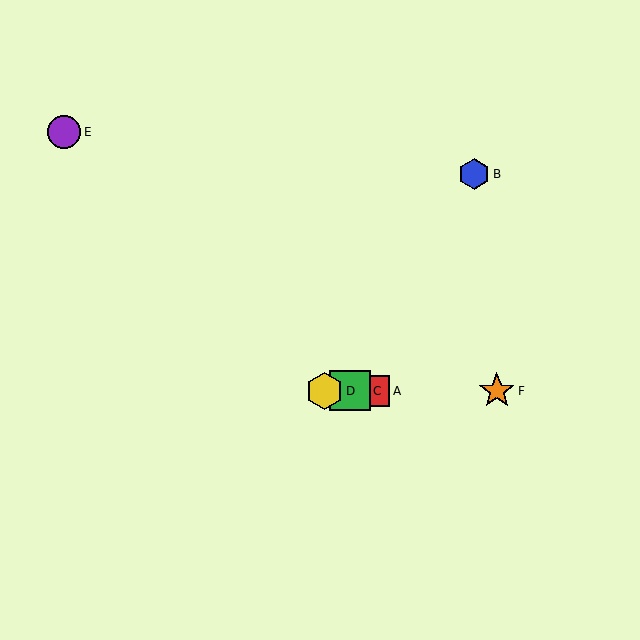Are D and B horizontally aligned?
No, D is at y≈391 and B is at y≈174.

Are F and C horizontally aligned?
Yes, both are at y≈391.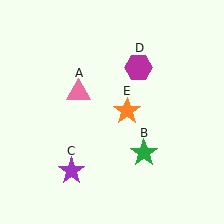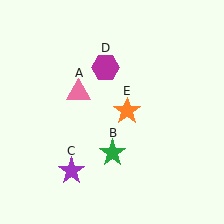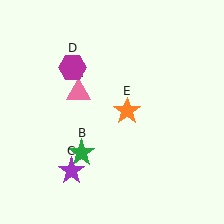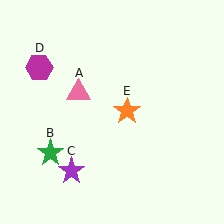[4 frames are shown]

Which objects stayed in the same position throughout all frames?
Pink triangle (object A) and purple star (object C) and orange star (object E) remained stationary.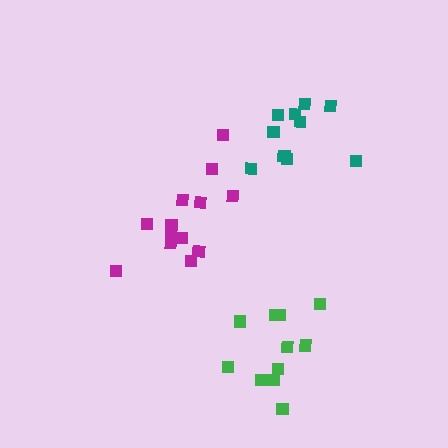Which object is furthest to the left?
The magenta cluster is leftmost.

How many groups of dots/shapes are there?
There are 3 groups.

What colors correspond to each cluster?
The clusters are colored: green, teal, magenta.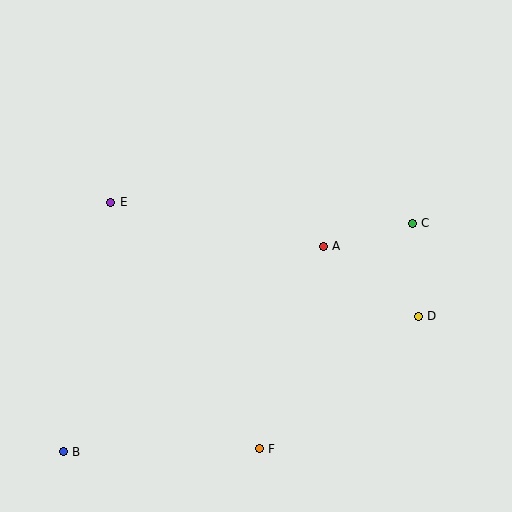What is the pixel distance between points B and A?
The distance between B and A is 332 pixels.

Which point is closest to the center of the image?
Point A at (323, 247) is closest to the center.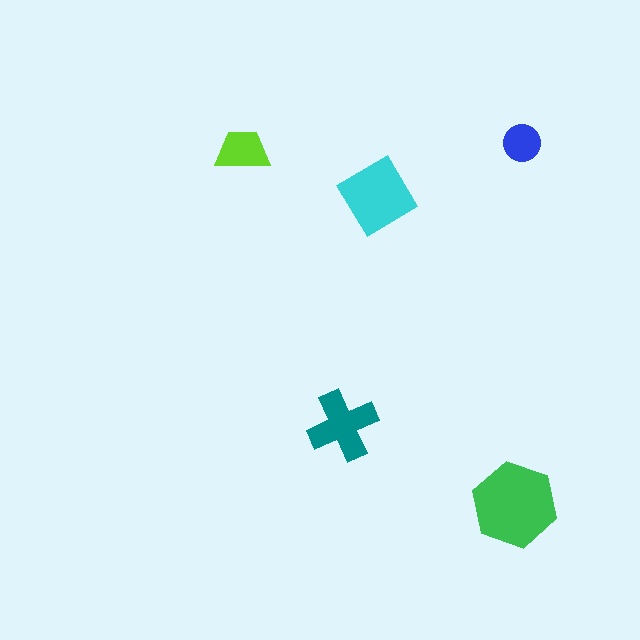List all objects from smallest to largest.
The blue circle, the lime trapezoid, the teal cross, the cyan diamond, the green hexagon.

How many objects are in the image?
There are 5 objects in the image.